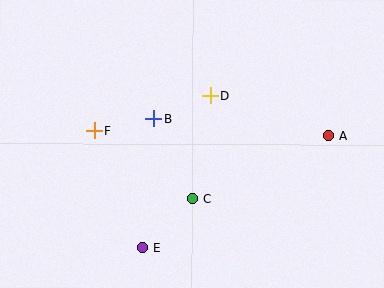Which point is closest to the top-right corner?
Point A is closest to the top-right corner.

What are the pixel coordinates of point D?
Point D is at (210, 96).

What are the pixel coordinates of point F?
Point F is at (94, 130).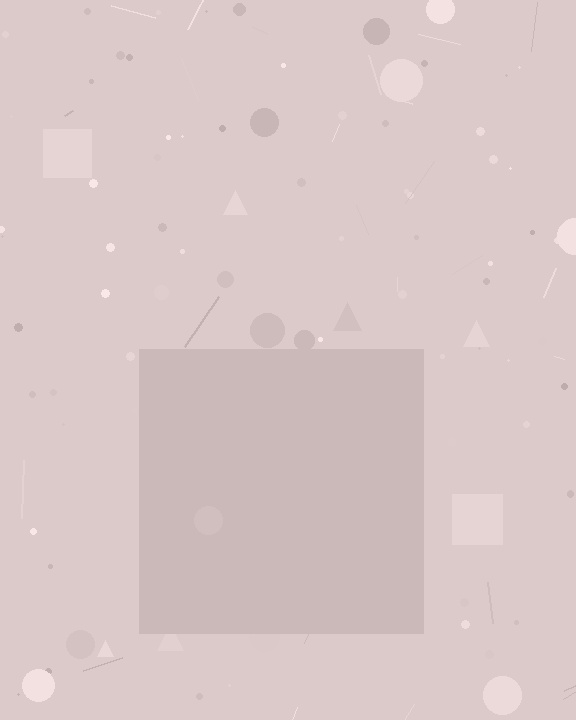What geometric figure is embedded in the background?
A square is embedded in the background.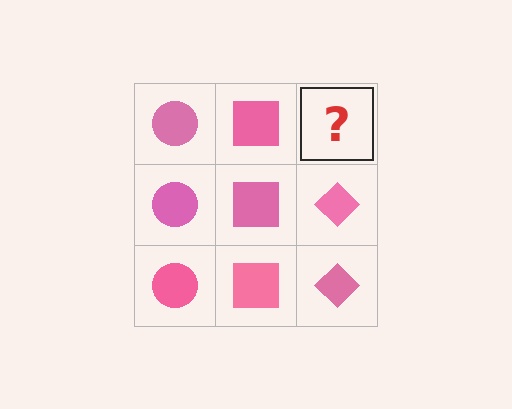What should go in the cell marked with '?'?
The missing cell should contain a pink diamond.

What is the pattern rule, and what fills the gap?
The rule is that each column has a consistent shape. The gap should be filled with a pink diamond.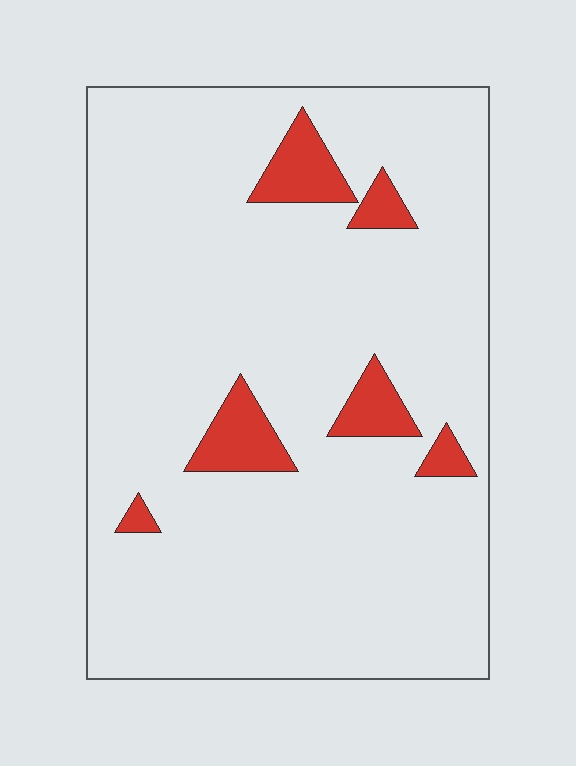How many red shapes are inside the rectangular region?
6.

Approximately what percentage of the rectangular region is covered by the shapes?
Approximately 10%.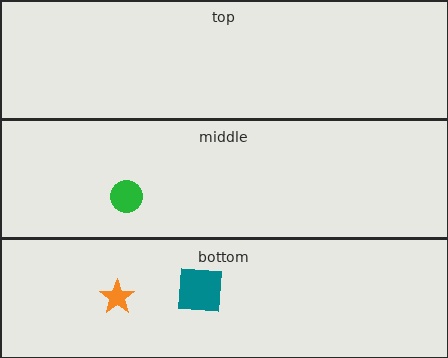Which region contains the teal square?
The bottom region.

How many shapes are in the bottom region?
2.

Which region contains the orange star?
The bottom region.